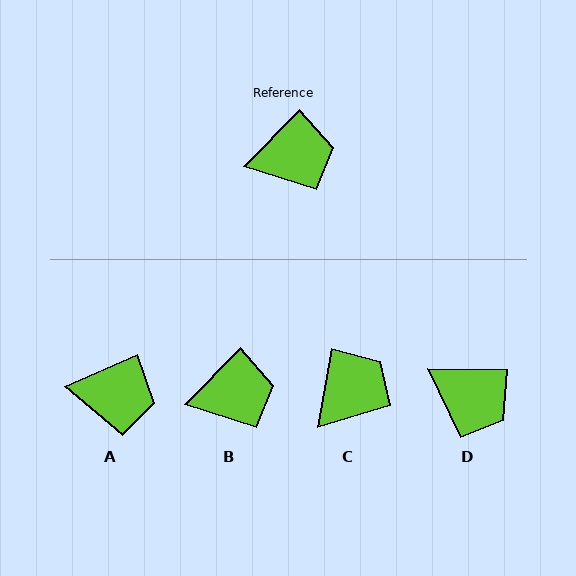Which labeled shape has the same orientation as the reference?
B.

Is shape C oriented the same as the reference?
No, it is off by about 35 degrees.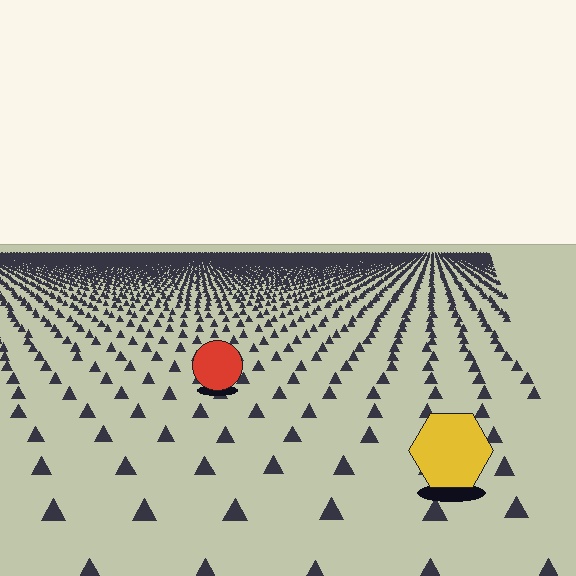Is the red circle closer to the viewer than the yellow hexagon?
No. The yellow hexagon is closer — you can tell from the texture gradient: the ground texture is coarser near it.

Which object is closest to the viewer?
The yellow hexagon is closest. The texture marks near it are larger and more spread out.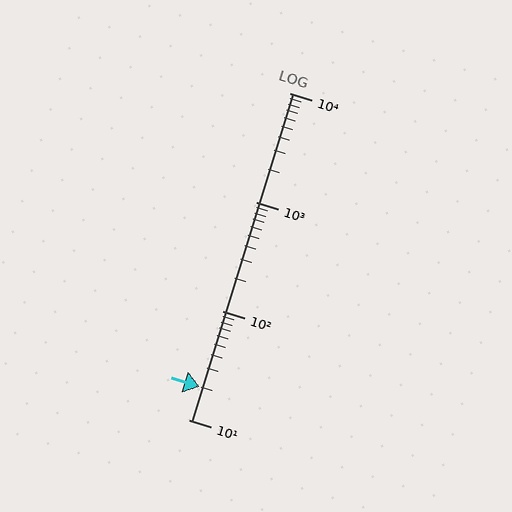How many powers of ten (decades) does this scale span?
The scale spans 3 decades, from 10 to 10000.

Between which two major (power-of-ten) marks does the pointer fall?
The pointer is between 10 and 100.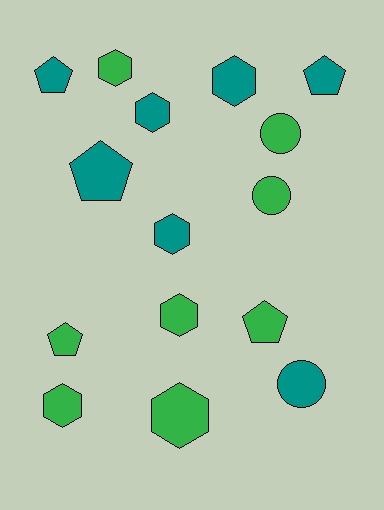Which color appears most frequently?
Green, with 8 objects.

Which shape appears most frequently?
Hexagon, with 7 objects.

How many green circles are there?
There are 2 green circles.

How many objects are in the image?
There are 15 objects.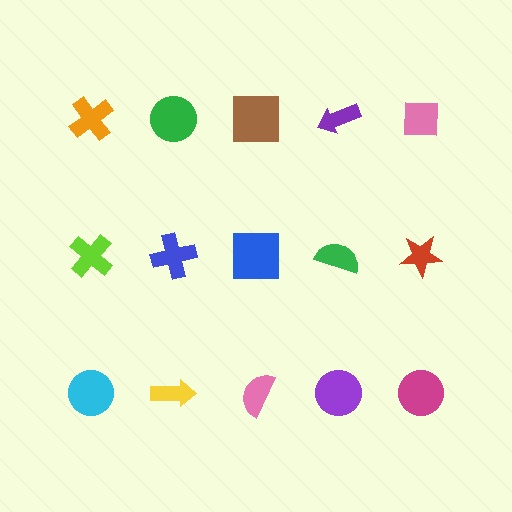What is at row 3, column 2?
A yellow arrow.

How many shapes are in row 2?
5 shapes.